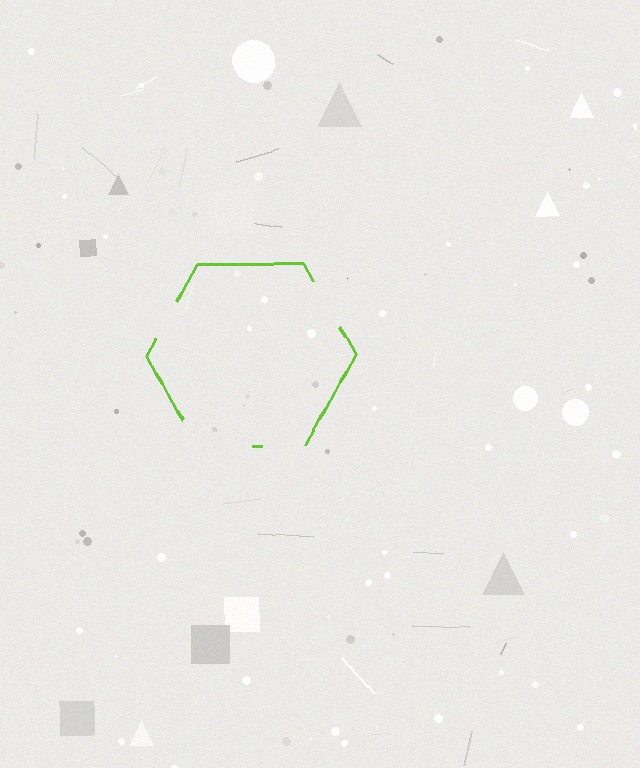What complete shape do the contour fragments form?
The contour fragments form a hexagon.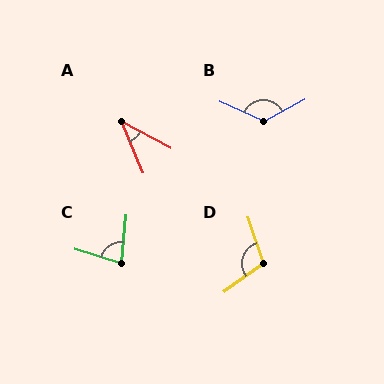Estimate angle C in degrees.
Approximately 79 degrees.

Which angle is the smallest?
A, at approximately 39 degrees.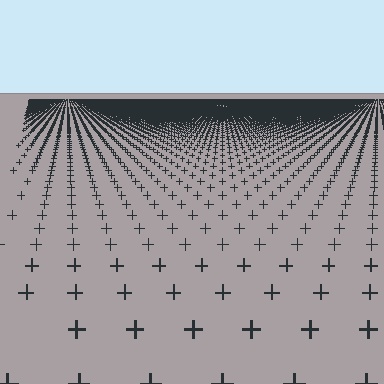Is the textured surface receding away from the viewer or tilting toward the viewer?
The surface is receding away from the viewer. Texture elements get smaller and denser toward the top.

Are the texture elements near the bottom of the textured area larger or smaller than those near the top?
Larger. Near the bottom, elements are closer to the viewer and appear at a bigger on-screen size.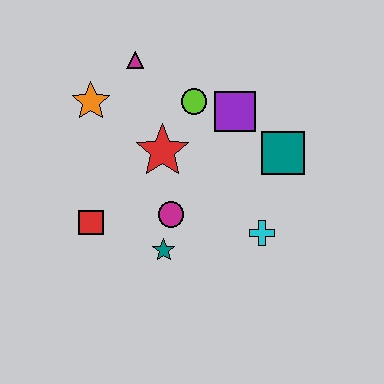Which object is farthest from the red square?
The teal square is farthest from the red square.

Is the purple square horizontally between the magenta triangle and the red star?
No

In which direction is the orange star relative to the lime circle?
The orange star is to the left of the lime circle.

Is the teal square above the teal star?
Yes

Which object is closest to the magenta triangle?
The orange star is closest to the magenta triangle.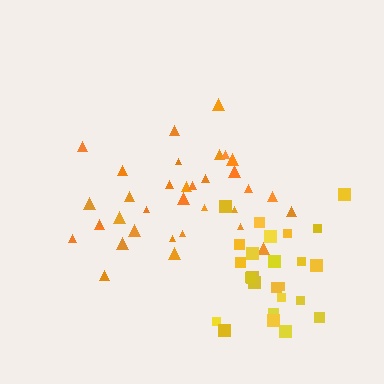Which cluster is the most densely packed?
Yellow.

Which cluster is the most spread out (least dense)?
Orange.